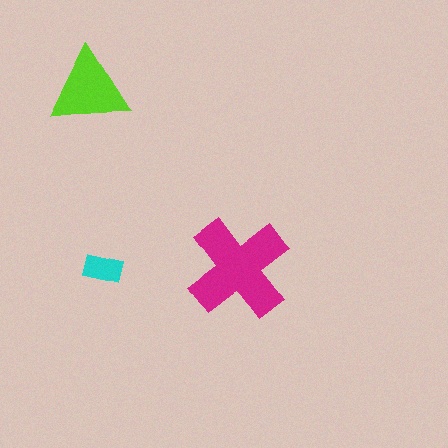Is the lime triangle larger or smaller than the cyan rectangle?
Larger.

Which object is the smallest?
The cyan rectangle.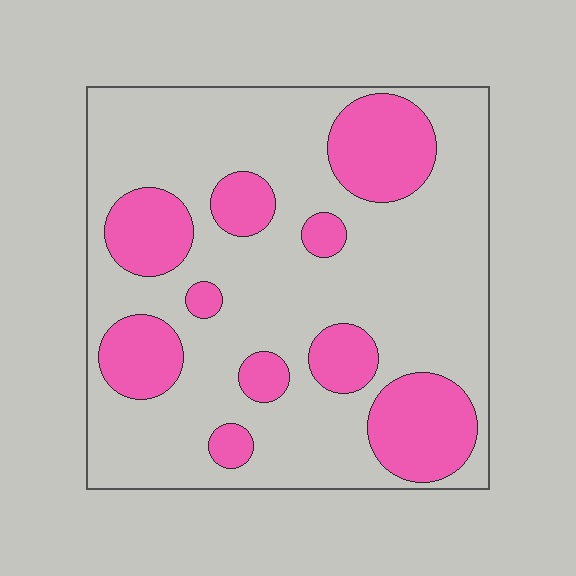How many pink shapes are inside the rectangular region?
10.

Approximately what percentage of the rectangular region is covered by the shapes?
Approximately 30%.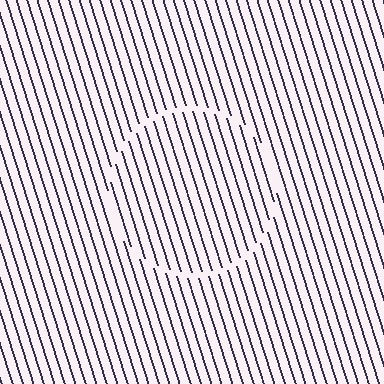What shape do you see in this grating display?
An illusory circle. The interior of the shape contains the same grating, shifted by half a period — the contour is defined by the phase discontinuity where line-ends from the inner and outer gratings abut.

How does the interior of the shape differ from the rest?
The interior of the shape contains the same grating, shifted by half a period — the contour is defined by the phase discontinuity where line-ends from the inner and outer gratings abut.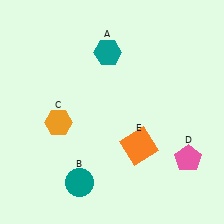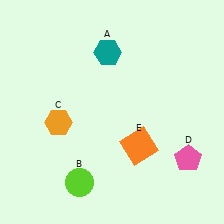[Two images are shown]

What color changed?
The circle (B) changed from teal in Image 1 to lime in Image 2.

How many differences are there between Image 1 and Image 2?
There is 1 difference between the two images.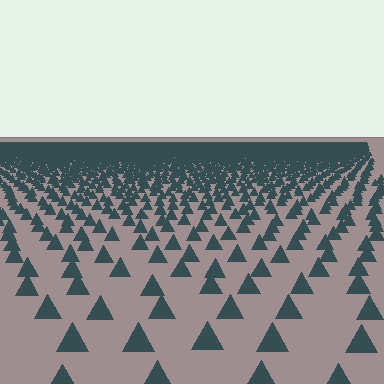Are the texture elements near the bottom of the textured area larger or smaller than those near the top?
Larger. Near the bottom, elements are closer to the viewer and appear at a bigger on-screen size.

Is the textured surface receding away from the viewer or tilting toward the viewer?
The surface is receding away from the viewer. Texture elements get smaller and denser toward the top.